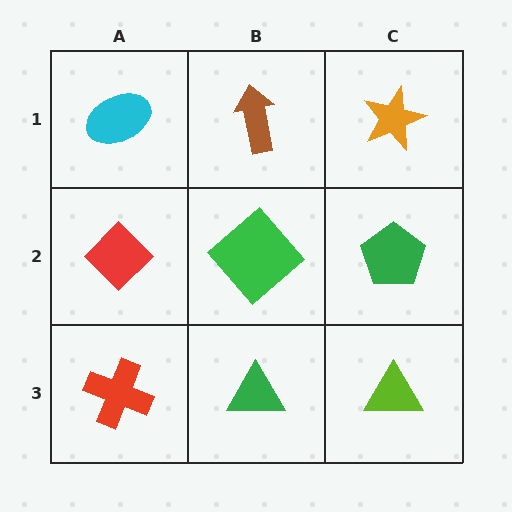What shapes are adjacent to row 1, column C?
A green pentagon (row 2, column C), a brown arrow (row 1, column B).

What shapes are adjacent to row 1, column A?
A red diamond (row 2, column A), a brown arrow (row 1, column B).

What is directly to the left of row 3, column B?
A red cross.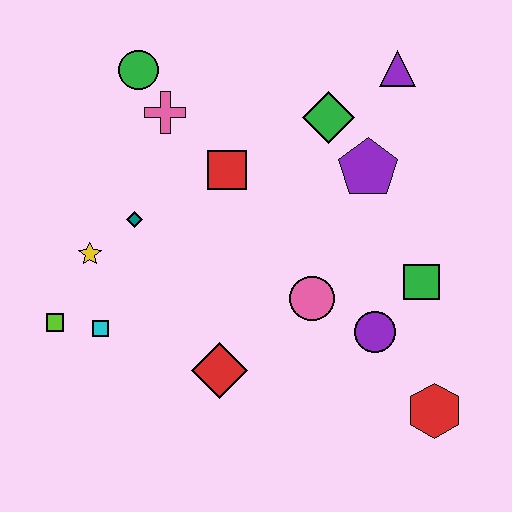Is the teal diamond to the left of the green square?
Yes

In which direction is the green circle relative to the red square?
The green circle is above the red square.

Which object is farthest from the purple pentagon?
The lime square is farthest from the purple pentagon.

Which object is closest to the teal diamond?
The yellow star is closest to the teal diamond.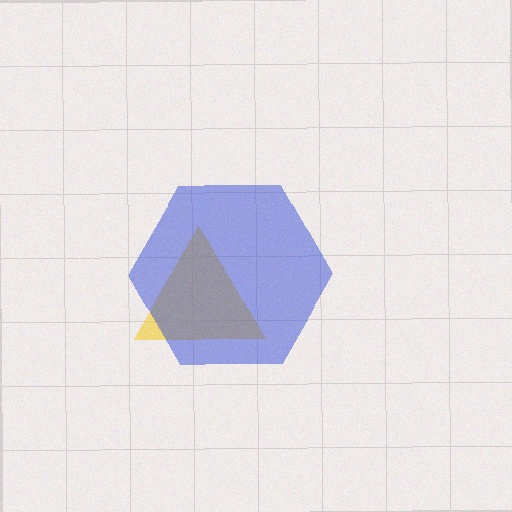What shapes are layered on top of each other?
The layered shapes are: a yellow triangle, a blue hexagon.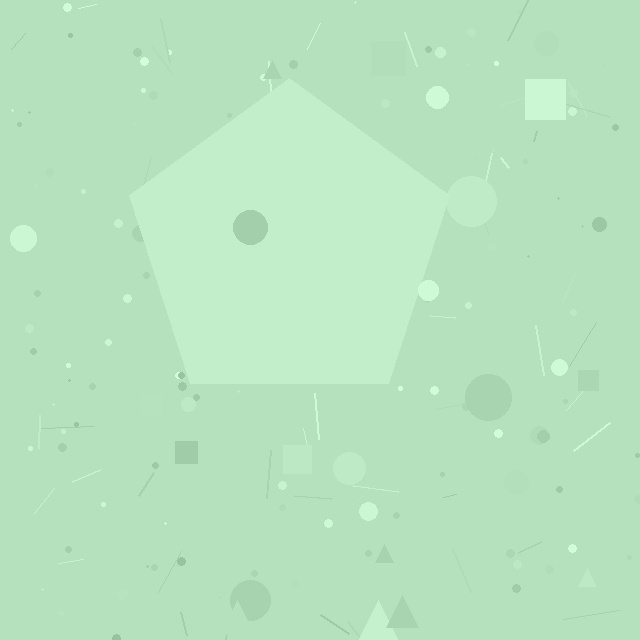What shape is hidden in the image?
A pentagon is hidden in the image.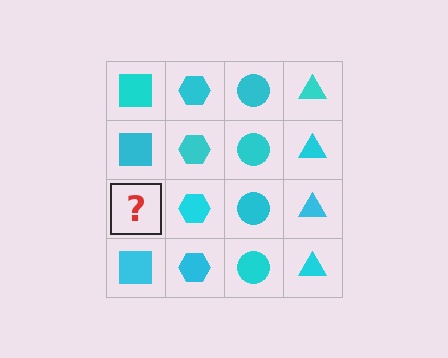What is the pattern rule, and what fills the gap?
The rule is that each column has a consistent shape. The gap should be filled with a cyan square.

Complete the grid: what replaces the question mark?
The question mark should be replaced with a cyan square.